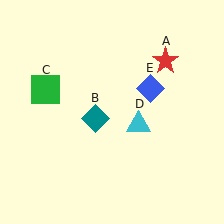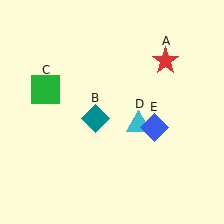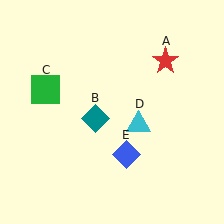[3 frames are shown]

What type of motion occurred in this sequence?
The blue diamond (object E) rotated clockwise around the center of the scene.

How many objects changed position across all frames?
1 object changed position: blue diamond (object E).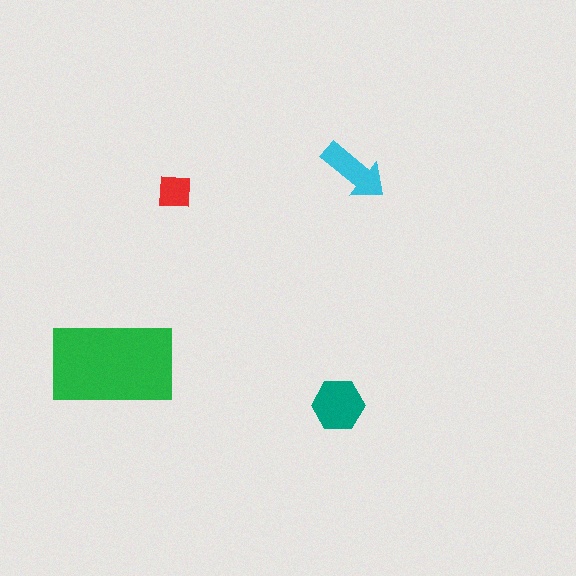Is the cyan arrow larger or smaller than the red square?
Larger.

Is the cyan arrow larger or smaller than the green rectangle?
Smaller.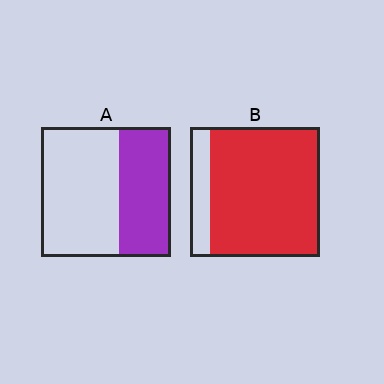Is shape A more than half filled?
No.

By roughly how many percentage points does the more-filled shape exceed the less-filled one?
By roughly 45 percentage points (B over A).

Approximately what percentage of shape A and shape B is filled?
A is approximately 40% and B is approximately 85%.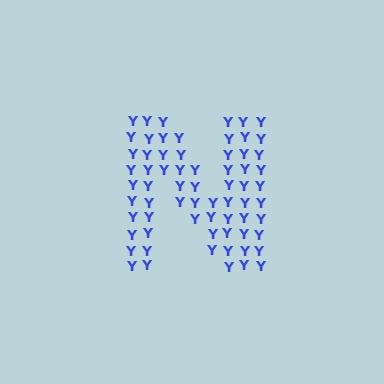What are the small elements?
The small elements are letter Y's.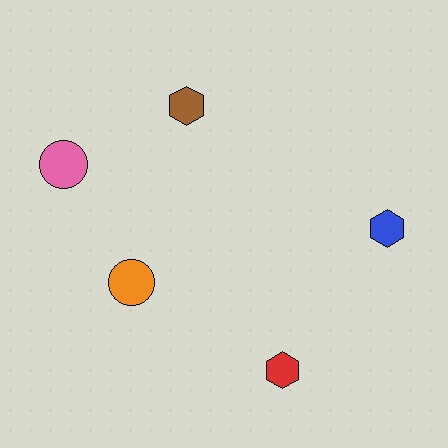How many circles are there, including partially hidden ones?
There are 2 circles.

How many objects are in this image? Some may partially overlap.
There are 5 objects.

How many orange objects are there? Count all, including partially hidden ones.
There is 1 orange object.